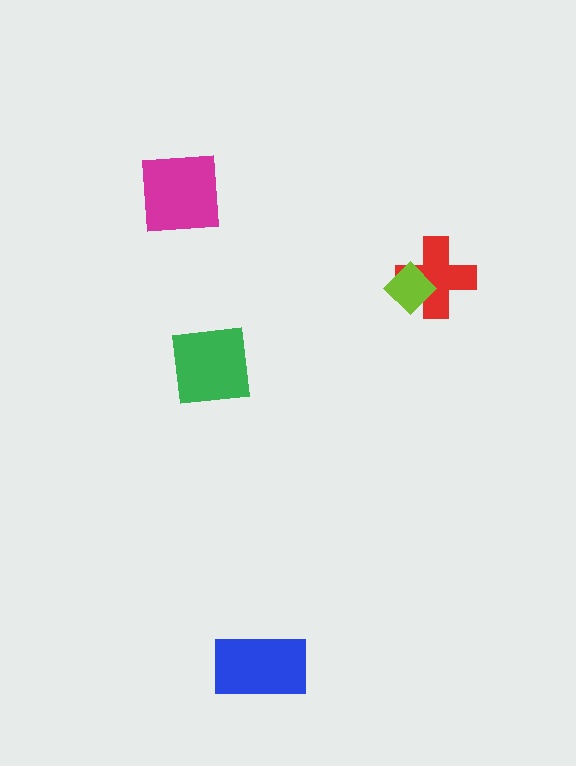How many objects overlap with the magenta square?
0 objects overlap with the magenta square.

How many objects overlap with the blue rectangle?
0 objects overlap with the blue rectangle.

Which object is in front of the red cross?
The lime diamond is in front of the red cross.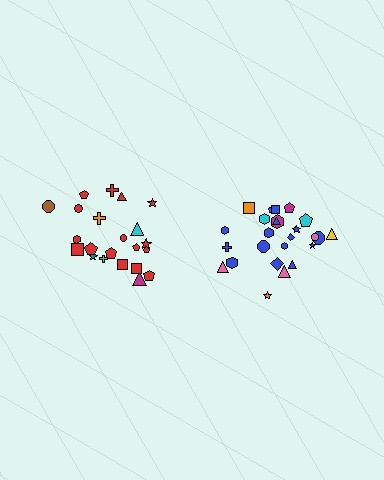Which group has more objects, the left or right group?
The right group.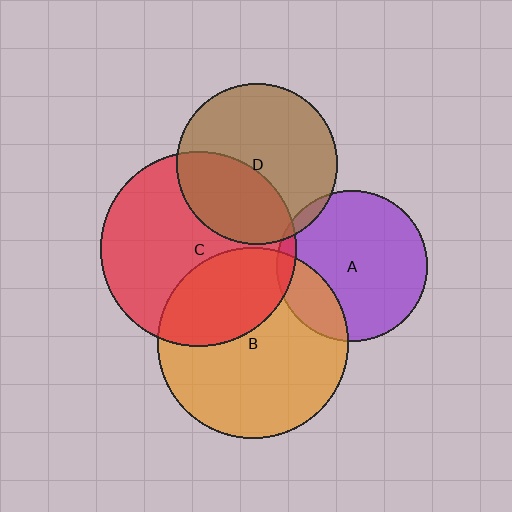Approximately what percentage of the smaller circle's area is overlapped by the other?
Approximately 5%.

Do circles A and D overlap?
Yes.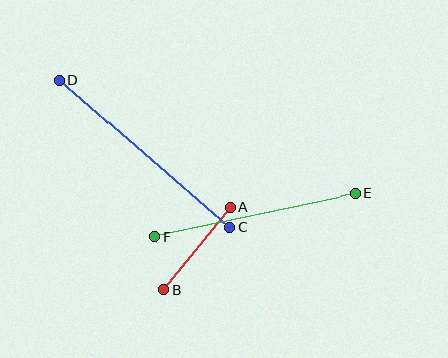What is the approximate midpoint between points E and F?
The midpoint is at approximately (255, 215) pixels.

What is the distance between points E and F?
The distance is approximately 204 pixels.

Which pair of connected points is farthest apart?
Points C and D are farthest apart.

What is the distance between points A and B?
The distance is approximately 106 pixels.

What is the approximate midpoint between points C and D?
The midpoint is at approximately (144, 153) pixels.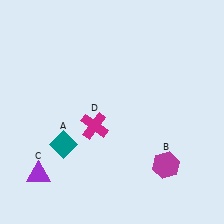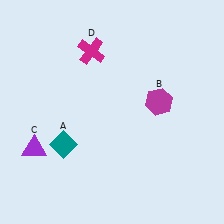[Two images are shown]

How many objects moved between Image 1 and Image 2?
3 objects moved between the two images.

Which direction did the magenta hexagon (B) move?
The magenta hexagon (B) moved up.